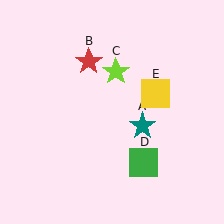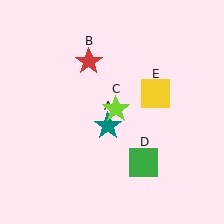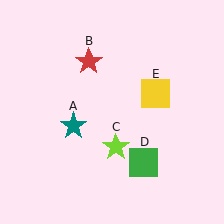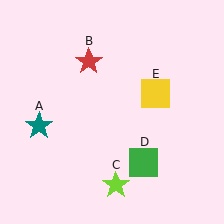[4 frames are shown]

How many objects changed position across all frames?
2 objects changed position: teal star (object A), lime star (object C).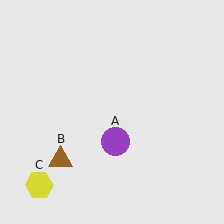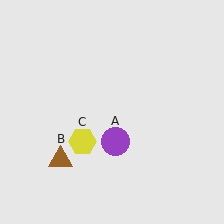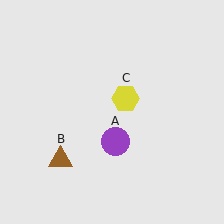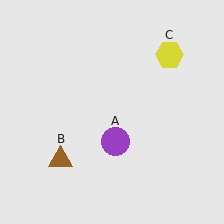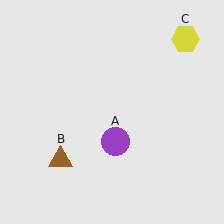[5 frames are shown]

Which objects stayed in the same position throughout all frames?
Purple circle (object A) and brown triangle (object B) remained stationary.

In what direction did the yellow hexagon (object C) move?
The yellow hexagon (object C) moved up and to the right.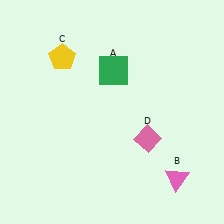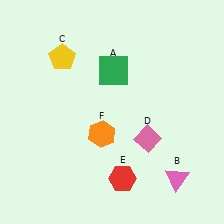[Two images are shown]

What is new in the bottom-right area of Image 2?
A red hexagon (E) was added in the bottom-right area of Image 2.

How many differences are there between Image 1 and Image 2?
There are 2 differences between the two images.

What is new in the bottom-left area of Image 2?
An orange hexagon (F) was added in the bottom-left area of Image 2.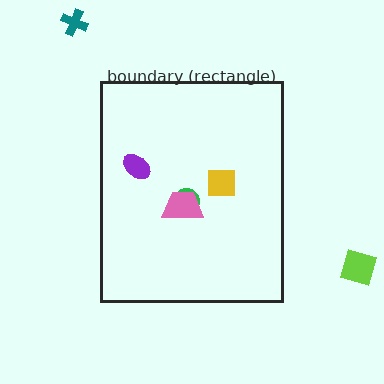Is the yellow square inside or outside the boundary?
Inside.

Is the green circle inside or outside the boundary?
Inside.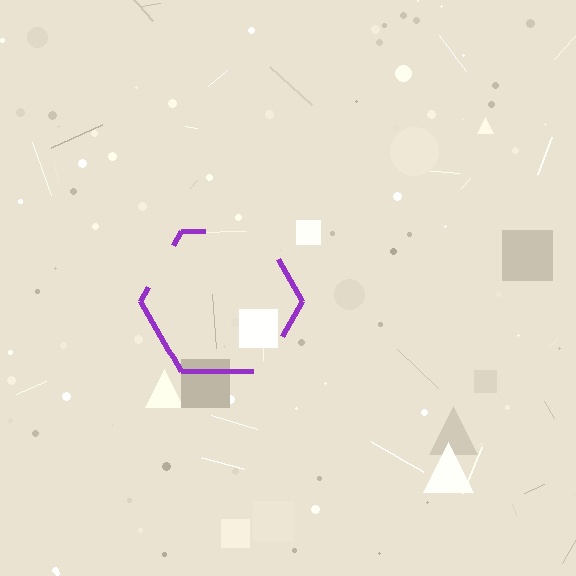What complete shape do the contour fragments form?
The contour fragments form a hexagon.